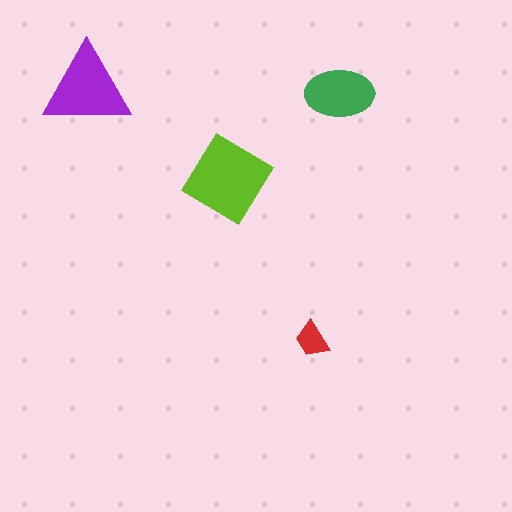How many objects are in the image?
There are 4 objects in the image.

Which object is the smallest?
The red trapezoid.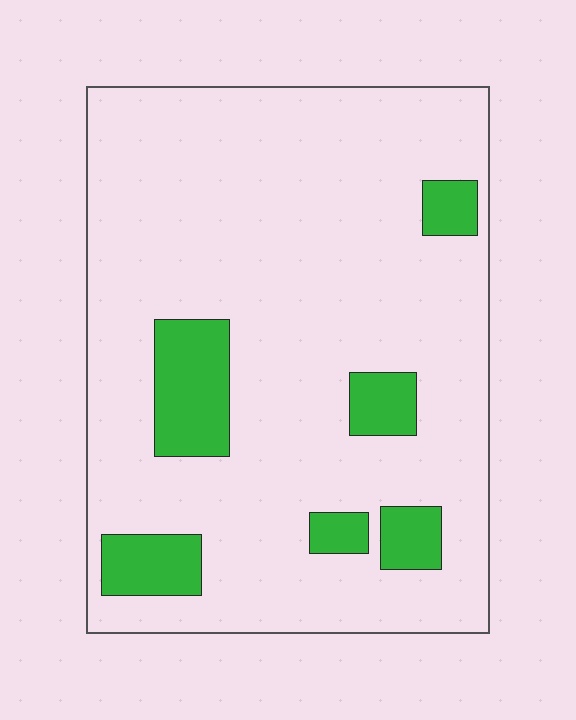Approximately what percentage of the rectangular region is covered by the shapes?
Approximately 15%.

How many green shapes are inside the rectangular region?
6.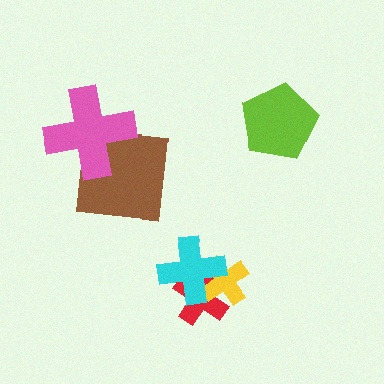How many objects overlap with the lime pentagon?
0 objects overlap with the lime pentagon.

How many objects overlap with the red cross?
2 objects overlap with the red cross.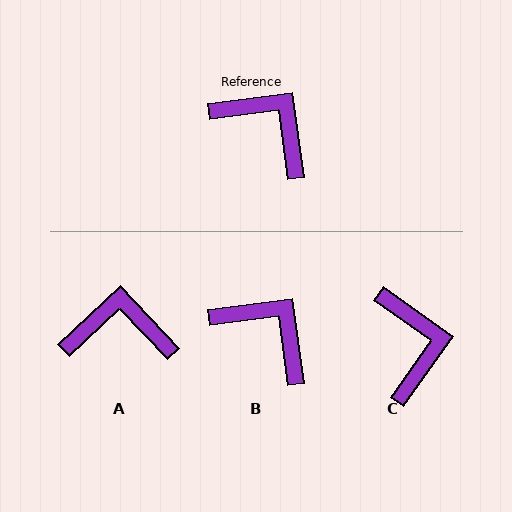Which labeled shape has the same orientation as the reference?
B.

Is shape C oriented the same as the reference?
No, it is off by about 43 degrees.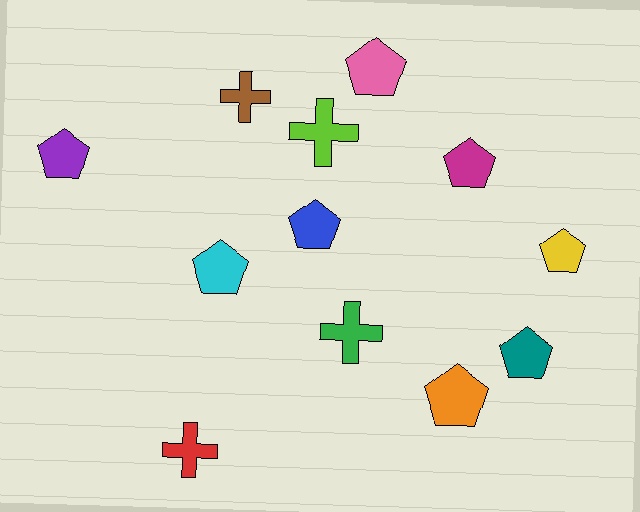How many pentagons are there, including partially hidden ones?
There are 8 pentagons.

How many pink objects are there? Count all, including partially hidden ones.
There is 1 pink object.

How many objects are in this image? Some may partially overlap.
There are 12 objects.